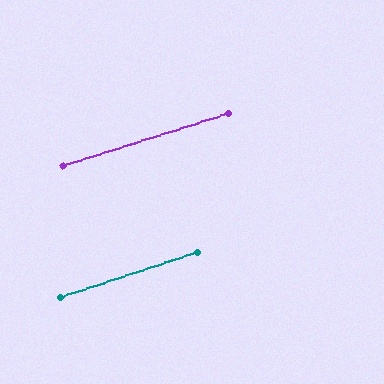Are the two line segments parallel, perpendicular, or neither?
Parallel — their directions differ by only 0.5°.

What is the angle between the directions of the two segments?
Approximately 1 degree.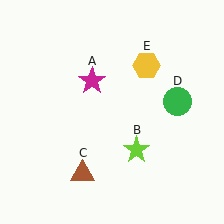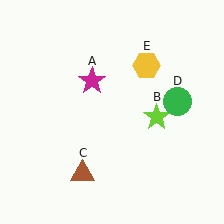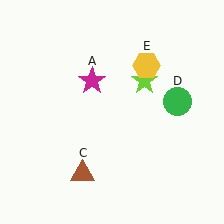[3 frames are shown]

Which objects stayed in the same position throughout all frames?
Magenta star (object A) and brown triangle (object C) and green circle (object D) and yellow hexagon (object E) remained stationary.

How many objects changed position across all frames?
1 object changed position: lime star (object B).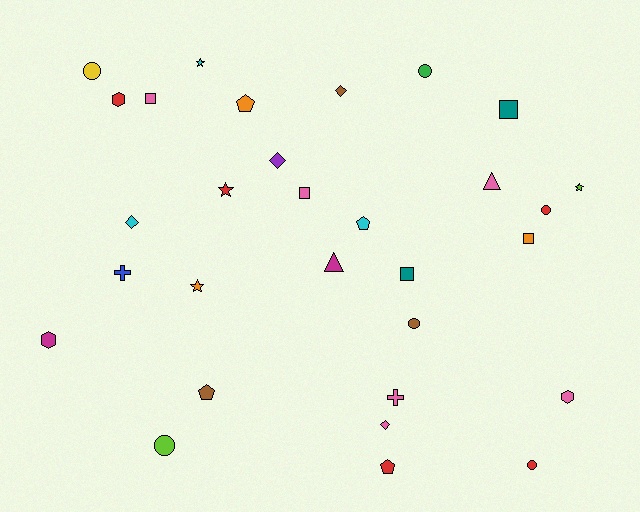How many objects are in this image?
There are 30 objects.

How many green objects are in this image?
There is 1 green object.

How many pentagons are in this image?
There are 4 pentagons.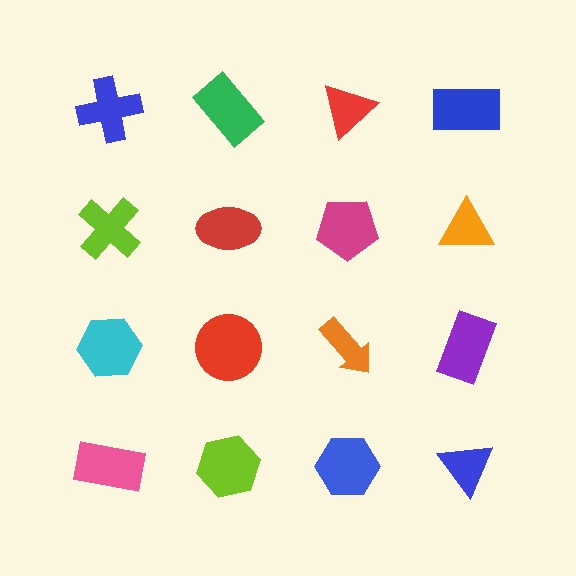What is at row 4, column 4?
A blue triangle.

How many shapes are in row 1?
4 shapes.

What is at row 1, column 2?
A green rectangle.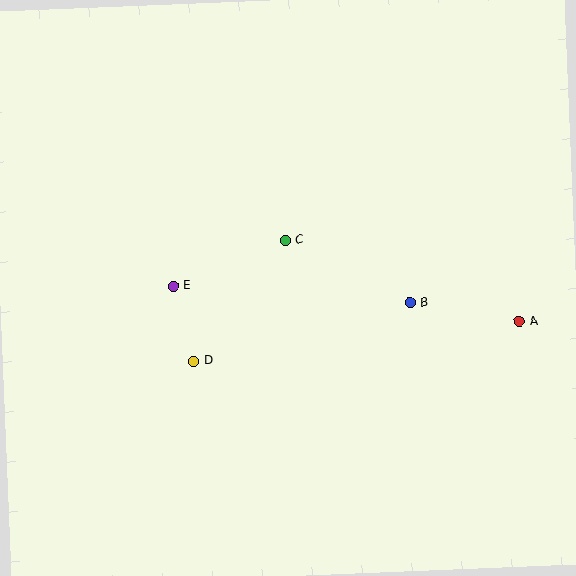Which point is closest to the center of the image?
Point C at (285, 240) is closest to the center.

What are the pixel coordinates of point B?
Point B is at (410, 303).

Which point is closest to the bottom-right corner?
Point A is closest to the bottom-right corner.